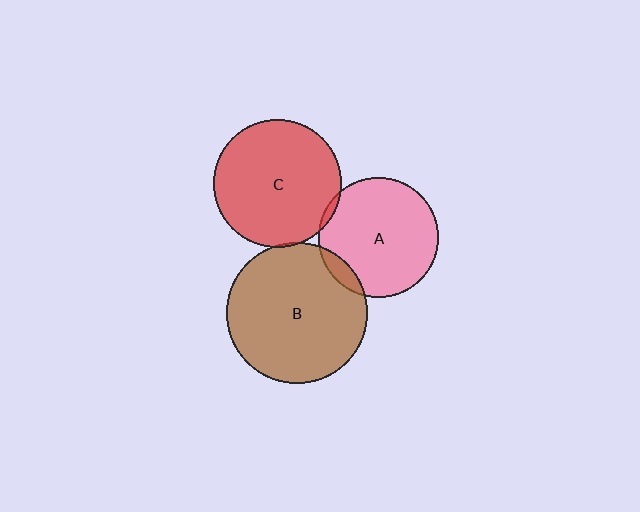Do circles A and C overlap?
Yes.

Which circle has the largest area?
Circle B (brown).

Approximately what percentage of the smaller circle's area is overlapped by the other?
Approximately 5%.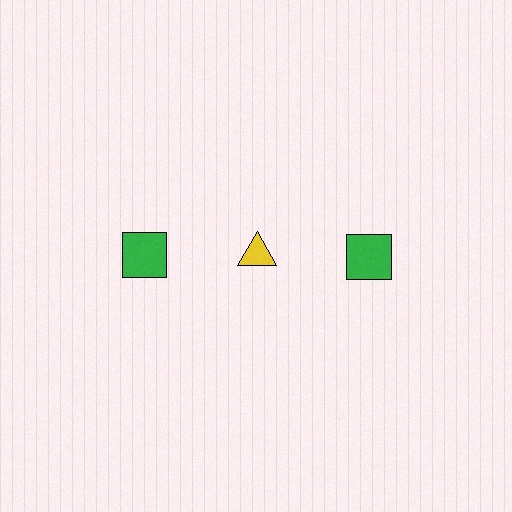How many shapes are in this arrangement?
There are 3 shapes arranged in a grid pattern.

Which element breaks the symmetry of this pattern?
The yellow triangle in the top row, second from left column breaks the symmetry. All other shapes are green squares.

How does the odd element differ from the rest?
It differs in both color (yellow instead of green) and shape (triangle instead of square).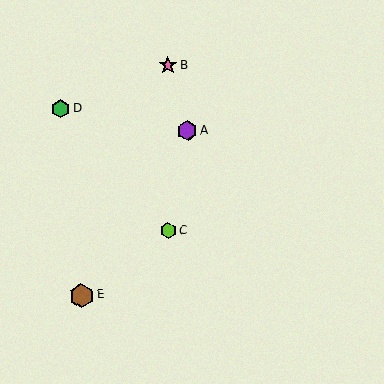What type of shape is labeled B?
Shape B is a pink star.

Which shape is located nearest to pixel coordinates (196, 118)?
The purple hexagon (labeled A) at (187, 131) is nearest to that location.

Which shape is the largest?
The brown hexagon (labeled E) is the largest.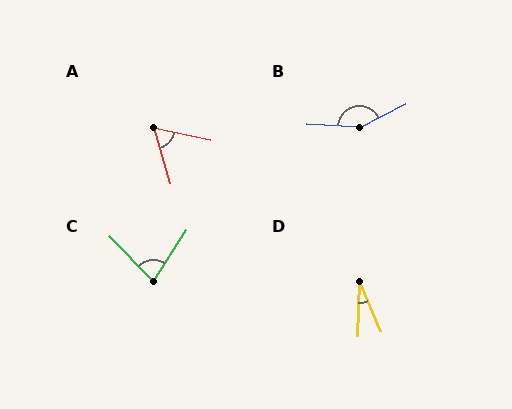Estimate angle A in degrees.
Approximately 62 degrees.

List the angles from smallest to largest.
D (25°), A (62°), C (77°), B (150°).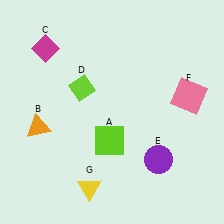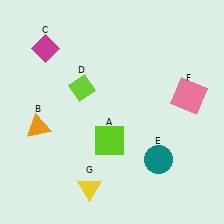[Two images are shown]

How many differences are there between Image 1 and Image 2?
There is 1 difference between the two images.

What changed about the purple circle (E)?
In Image 1, E is purple. In Image 2, it changed to teal.